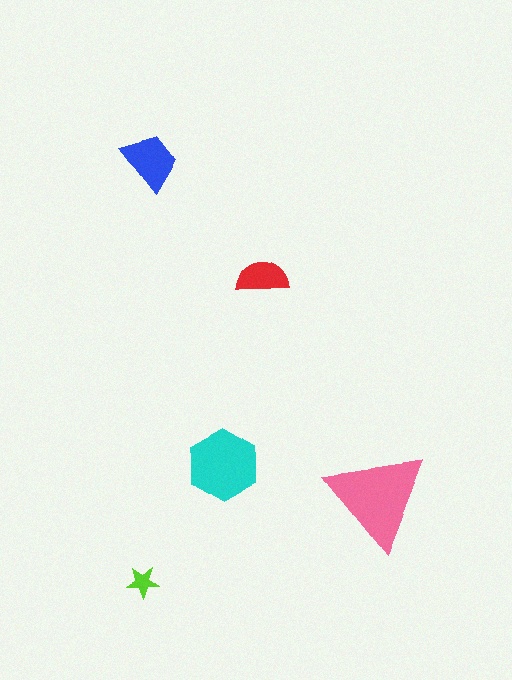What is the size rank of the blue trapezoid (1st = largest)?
3rd.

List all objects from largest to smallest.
The pink triangle, the cyan hexagon, the blue trapezoid, the red semicircle, the lime star.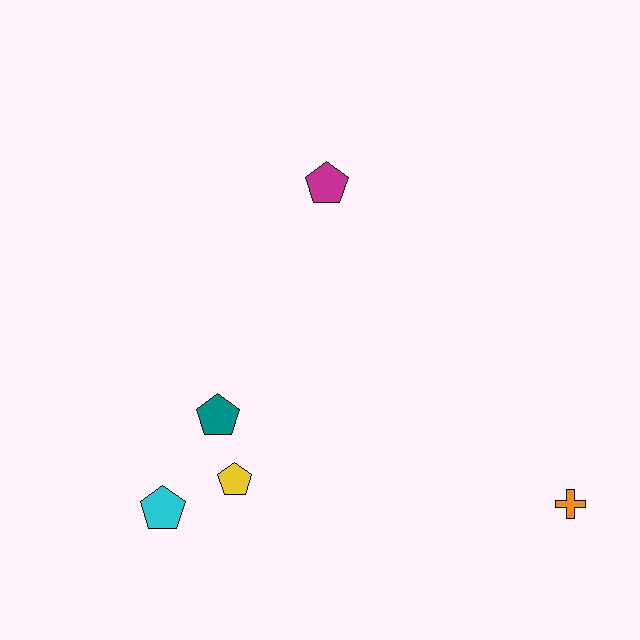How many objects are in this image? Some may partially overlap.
There are 5 objects.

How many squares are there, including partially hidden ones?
There are no squares.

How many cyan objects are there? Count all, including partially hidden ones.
There is 1 cyan object.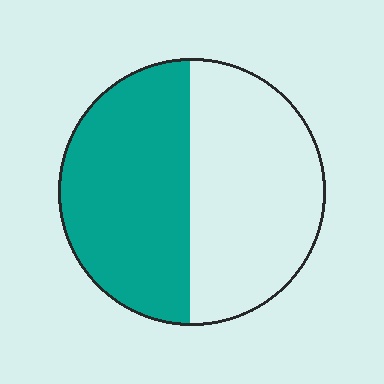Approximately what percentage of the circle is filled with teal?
Approximately 50%.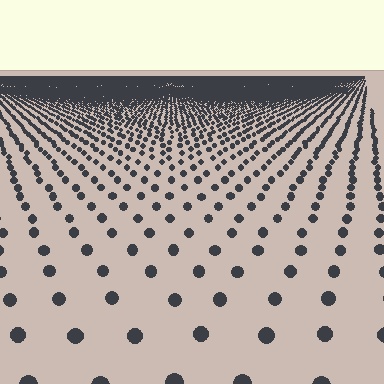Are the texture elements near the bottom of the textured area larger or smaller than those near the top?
Larger. Near the bottom, elements are closer to the viewer and appear at a bigger on-screen size.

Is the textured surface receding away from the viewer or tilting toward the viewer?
The surface is receding away from the viewer. Texture elements get smaller and denser toward the top.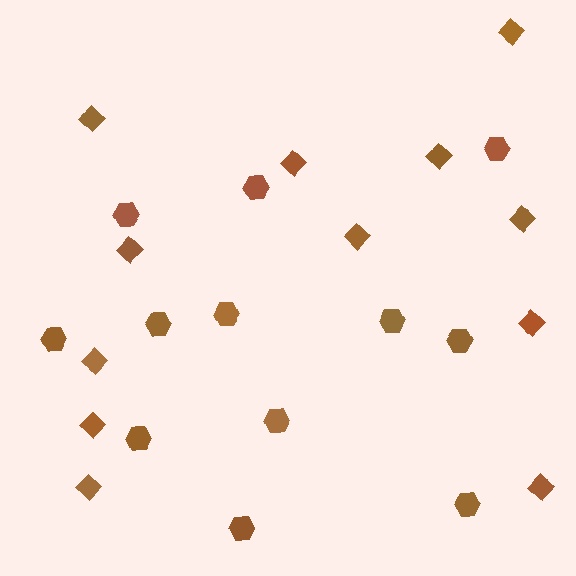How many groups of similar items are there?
There are 2 groups: one group of hexagons (12) and one group of diamonds (12).